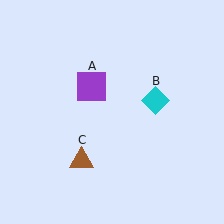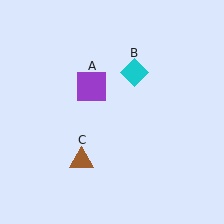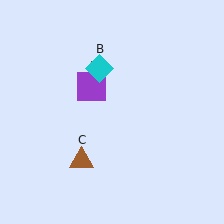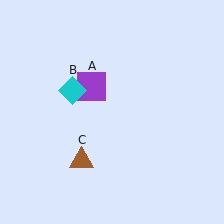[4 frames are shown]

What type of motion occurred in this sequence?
The cyan diamond (object B) rotated counterclockwise around the center of the scene.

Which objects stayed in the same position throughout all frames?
Purple square (object A) and brown triangle (object C) remained stationary.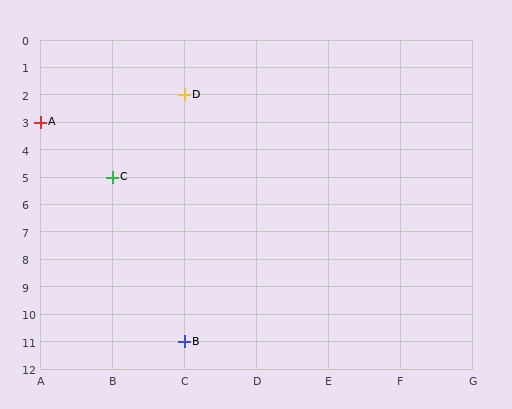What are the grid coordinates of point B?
Point B is at grid coordinates (C, 11).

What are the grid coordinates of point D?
Point D is at grid coordinates (C, 2).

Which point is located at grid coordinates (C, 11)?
Point B is at (C, 11).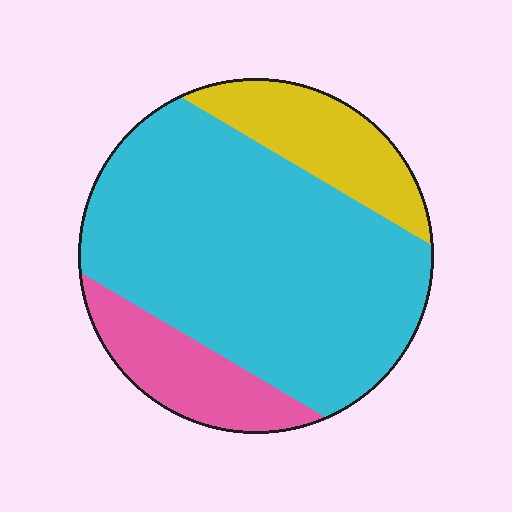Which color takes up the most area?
Cyan, at roughly 70%.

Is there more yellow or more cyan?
Cyan.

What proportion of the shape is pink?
Pink covers roughly 15% of the shape.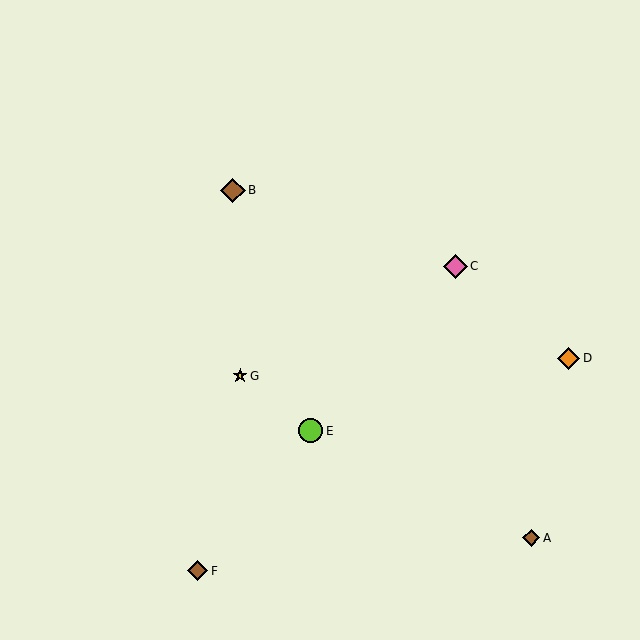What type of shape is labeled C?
Shape C is a pink diamond.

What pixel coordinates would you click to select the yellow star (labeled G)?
Click at (240, 376) to select the yellow star G.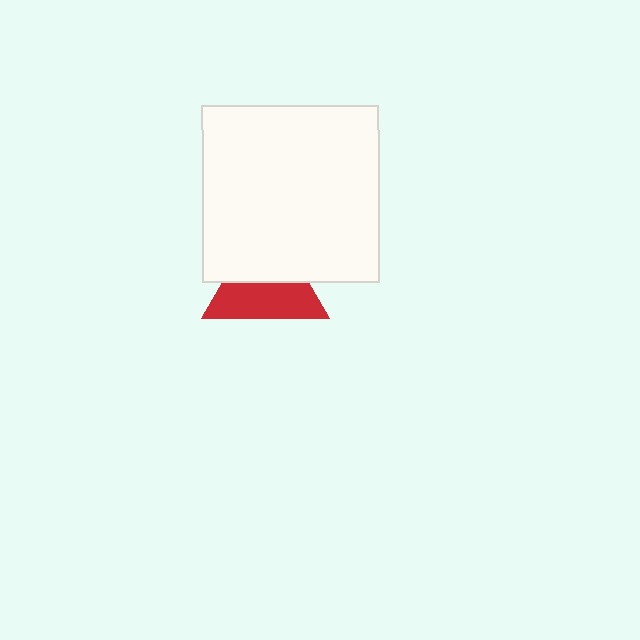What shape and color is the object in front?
The object in front is a white square.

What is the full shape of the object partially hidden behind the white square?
The partially hidden object is a red triangle.